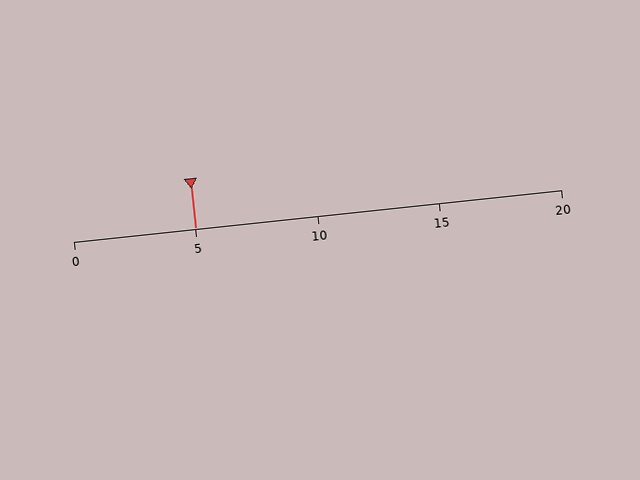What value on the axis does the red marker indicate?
The marker indicates approximately 5.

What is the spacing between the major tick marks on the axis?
The major ticks are spaced 5 apart.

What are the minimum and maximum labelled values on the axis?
The axis runs from 0 to 20.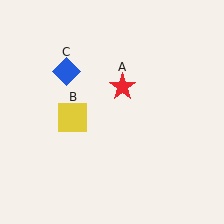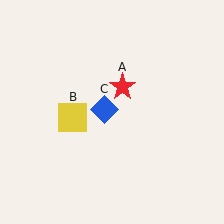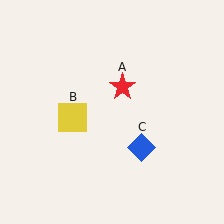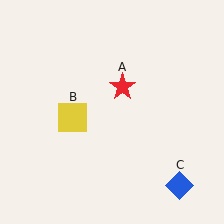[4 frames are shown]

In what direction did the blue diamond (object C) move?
The blue diamond (object C) moved down and to the right.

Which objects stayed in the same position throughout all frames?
Red star (object A) and yellow square (object B) remained stationary.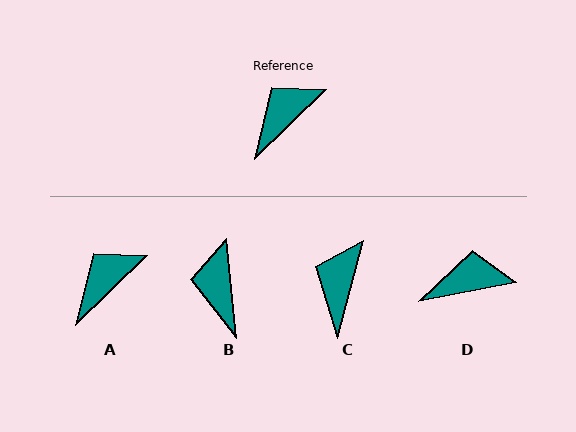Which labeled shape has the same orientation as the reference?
A.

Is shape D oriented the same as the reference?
No, it is off by about 33 degrees.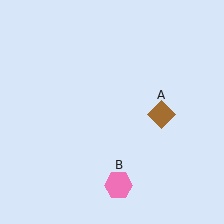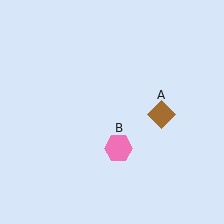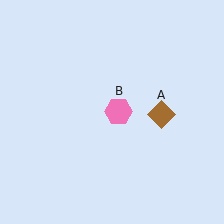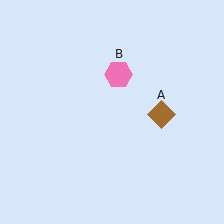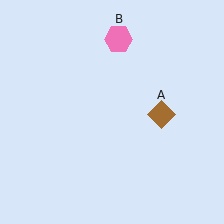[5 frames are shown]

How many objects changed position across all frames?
1 object changed position: pink hexagon (object B).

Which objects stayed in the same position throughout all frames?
Brown diamond (object A) remained stationary.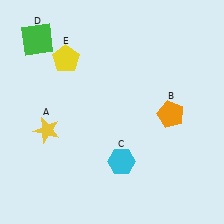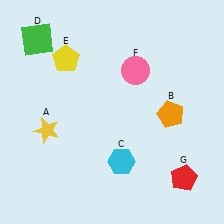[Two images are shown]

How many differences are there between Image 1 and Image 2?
There are 2 differences between the two images.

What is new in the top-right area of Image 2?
A pink circle (F) was added in the top-right area of Image 2.